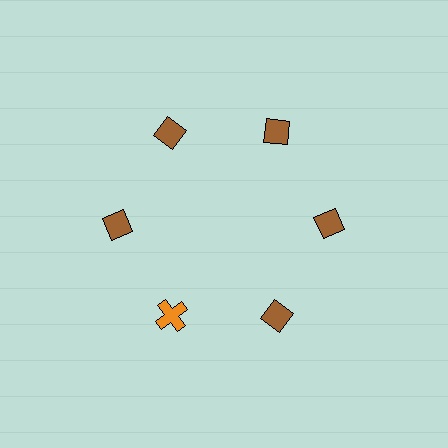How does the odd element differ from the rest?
It differs in both color (orange instead of brown) and shape (cross instead of diamond).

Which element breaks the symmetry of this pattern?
The orange cross at roughly the 7 o'clock position breaks the symmetry. All other shapes are brown diamonds.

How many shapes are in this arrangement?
There are 6 shapes arranged in a ring pattern.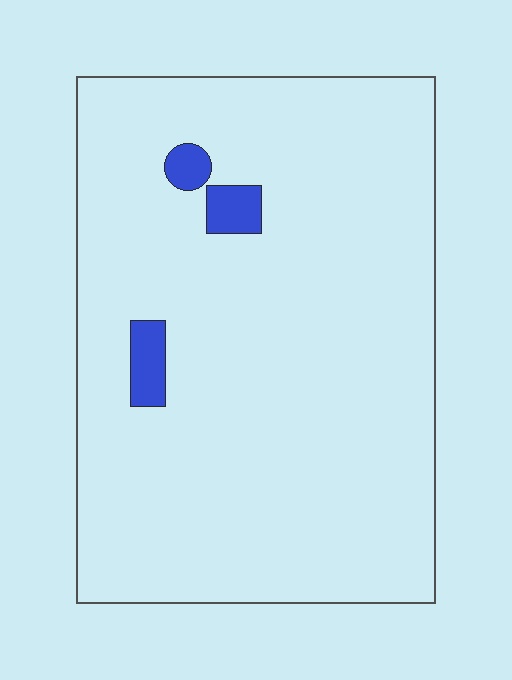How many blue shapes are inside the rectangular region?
3.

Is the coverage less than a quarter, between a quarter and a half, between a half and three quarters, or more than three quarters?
Less than a quarter.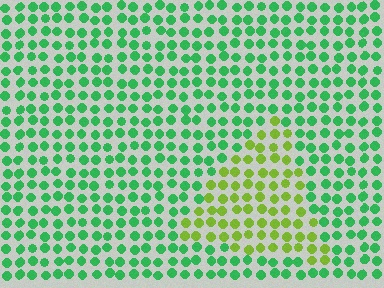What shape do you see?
I see a triangle.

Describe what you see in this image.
The image is filled with small green elements in a uniform arrangement. A triangle-shaped region is visible where the elements are tinted to a slightly different hue, forming a subtle color boundary.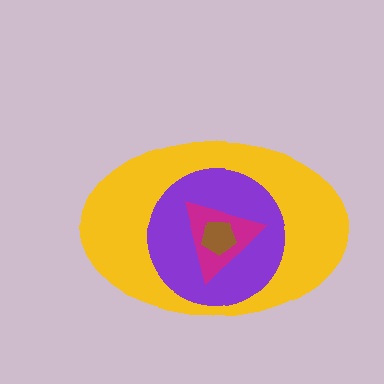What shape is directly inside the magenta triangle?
The brown pentagon.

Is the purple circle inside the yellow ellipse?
Yes.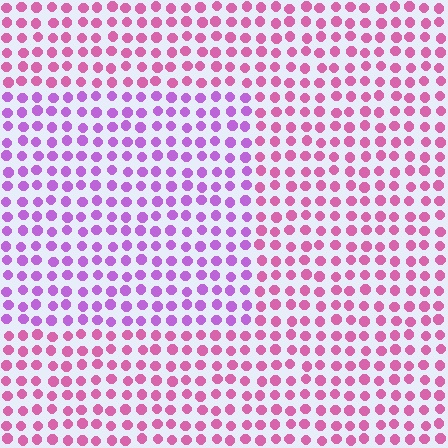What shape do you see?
I see a rectangle.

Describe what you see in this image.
The image is filled with small pink elements in a uniform arrangement. A rectangle-shaped region is visible where the elements are tinted to a slightly different hue, forming a subtle color boundary.